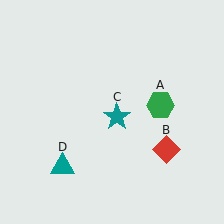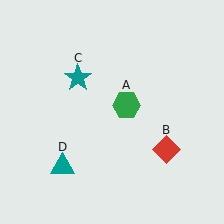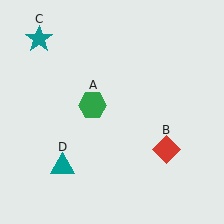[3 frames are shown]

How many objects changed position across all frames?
2 objects changed position: green hexagon (object A), teal star (object C).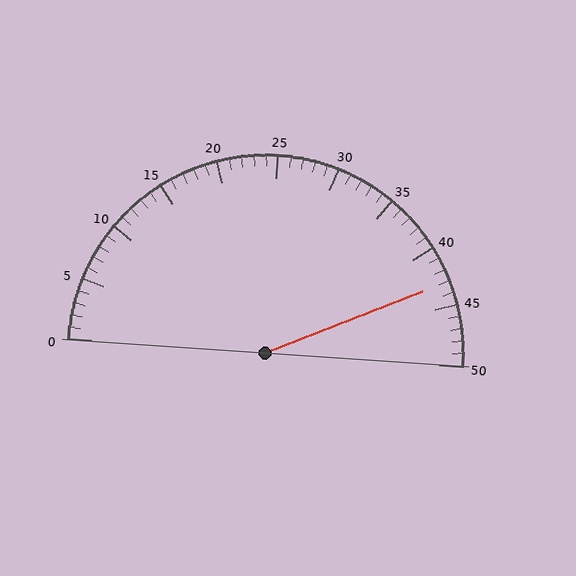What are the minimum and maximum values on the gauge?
The gauge ranges from 0 to 50.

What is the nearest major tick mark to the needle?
The nearest major tick mark is 45.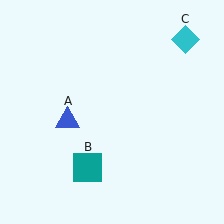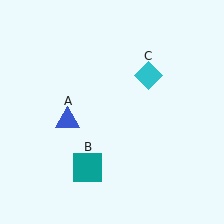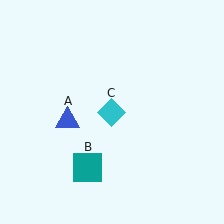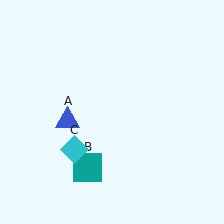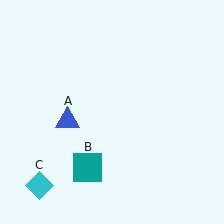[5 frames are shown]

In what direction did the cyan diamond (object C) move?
The cyan diamond (object C) moved down and to the left.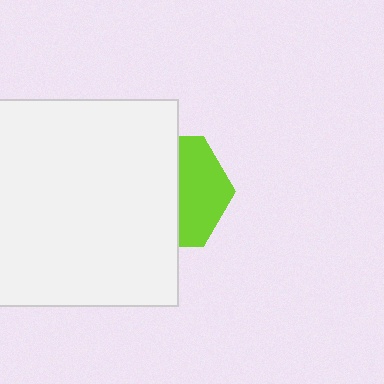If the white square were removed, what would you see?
You would see the complete lime hexagon.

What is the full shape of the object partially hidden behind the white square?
The partially hidden object is a lime hexagon.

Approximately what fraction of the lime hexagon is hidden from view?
Roughly 58% of the lime hexagon is hidden behind the white square.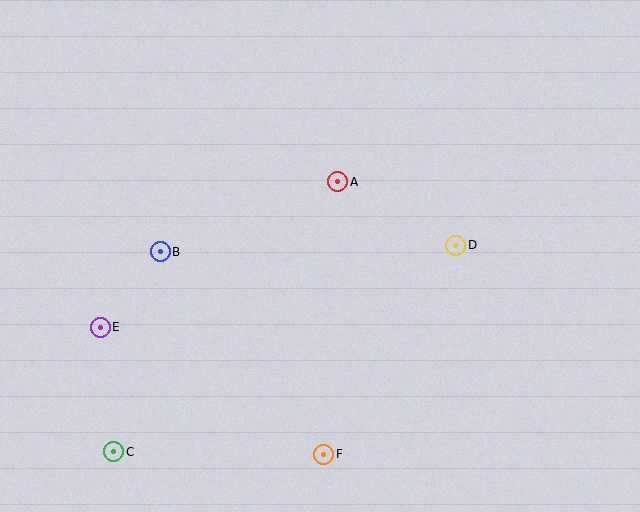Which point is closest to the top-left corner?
Point B is closest to the top-left corner.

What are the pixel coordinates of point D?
Point D is at (456, 245).